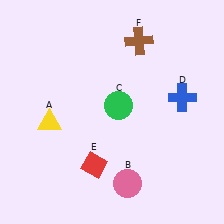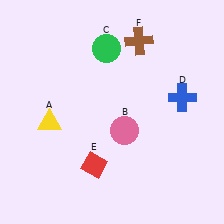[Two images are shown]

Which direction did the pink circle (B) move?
The pink circle (B) moved up.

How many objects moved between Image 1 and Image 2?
2 objects moved between the two images.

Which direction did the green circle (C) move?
The green circle (C) moved up.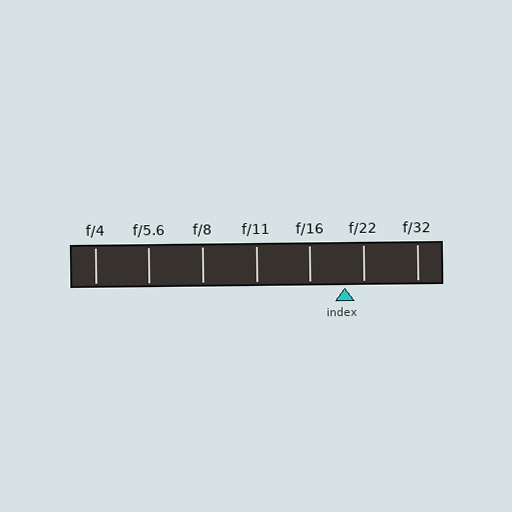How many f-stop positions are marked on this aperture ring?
There are 7 f-stop positions marked.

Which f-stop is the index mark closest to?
The index mark is closest to f/22.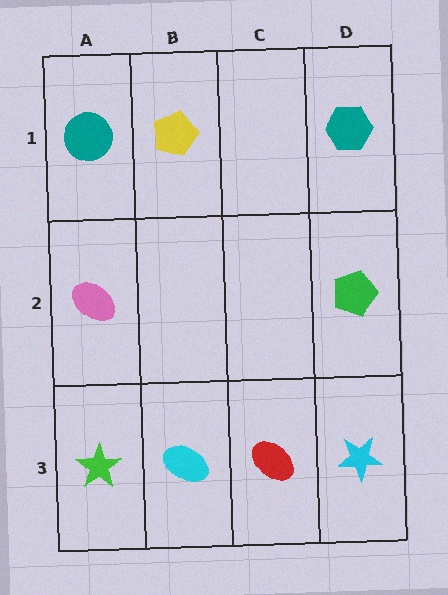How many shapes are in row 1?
3 shapes.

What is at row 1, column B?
A yellow pentagon.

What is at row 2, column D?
A green pentagon.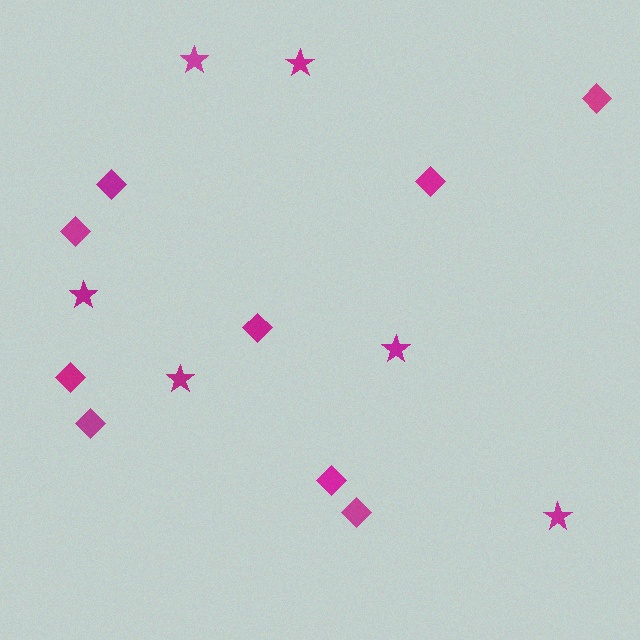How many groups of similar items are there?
There are 2 groups: one group of stars (6) and one group of diamonds (9).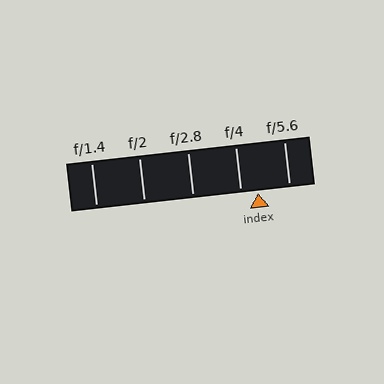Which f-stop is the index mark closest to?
The index mark is closest to f/4.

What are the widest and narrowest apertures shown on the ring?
The widest aperture shown is f/1.4 and the narrowest is f/5.6.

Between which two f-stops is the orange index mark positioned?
The index mark is between f/4 and f/5.6.